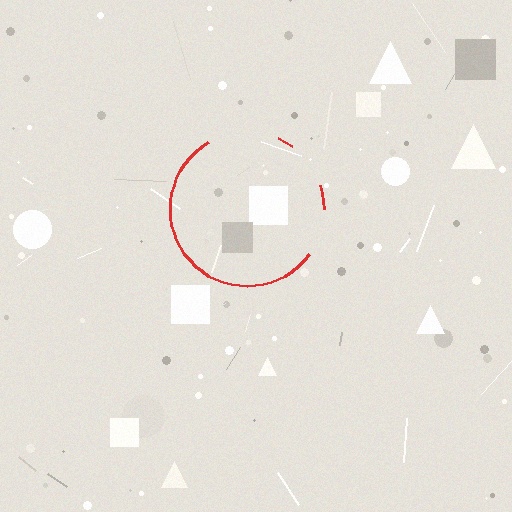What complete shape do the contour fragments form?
The contour fragments form a circle.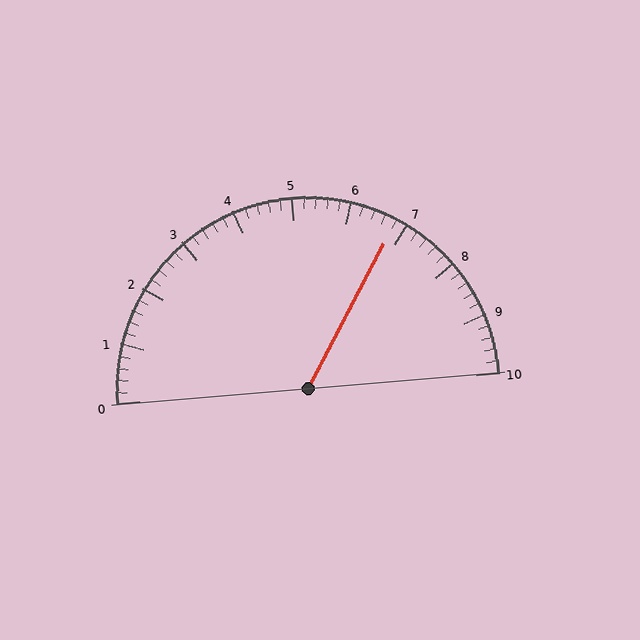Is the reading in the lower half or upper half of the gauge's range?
The reading is in the upper half of the range (0 to 10).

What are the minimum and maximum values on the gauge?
The gauge ranges from 0 to 10.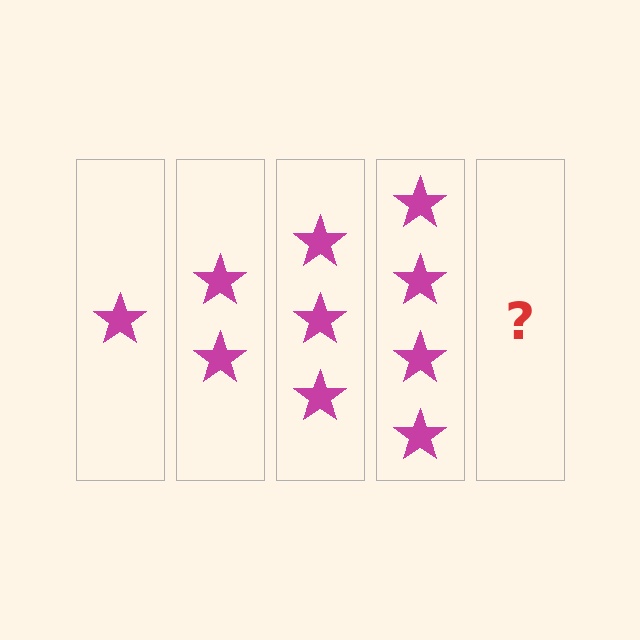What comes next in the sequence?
The next element should be 5 stars.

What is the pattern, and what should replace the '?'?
The pattern is that each step adds one more star. The '?' should be 5 stars.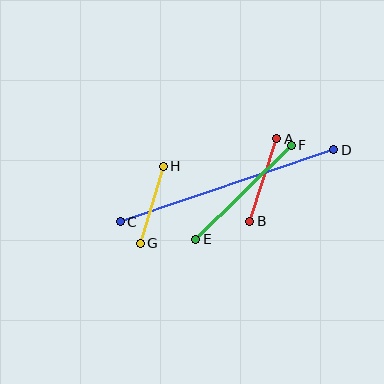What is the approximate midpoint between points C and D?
The midpoint is at approximately (227, 186) pixels.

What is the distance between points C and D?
The distance is approximately 225 pixels.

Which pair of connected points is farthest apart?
Points C and D are farthest apart.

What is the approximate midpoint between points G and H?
The midpoint is at approximately (152, 205) pixels.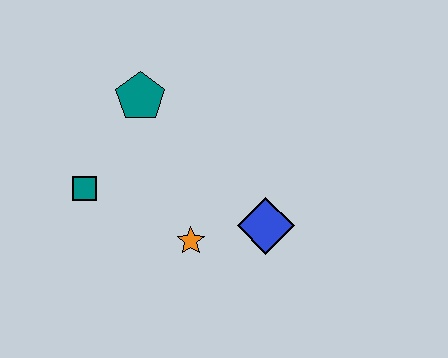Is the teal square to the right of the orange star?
No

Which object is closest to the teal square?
The teal pentagon is closest to the teal square.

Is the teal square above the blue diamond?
Yes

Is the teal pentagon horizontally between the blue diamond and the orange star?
No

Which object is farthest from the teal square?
The blue diamond is farthest from the teal square.